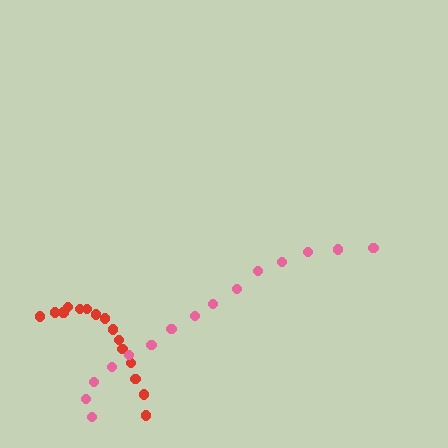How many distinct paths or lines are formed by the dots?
There are 2 distinct paths.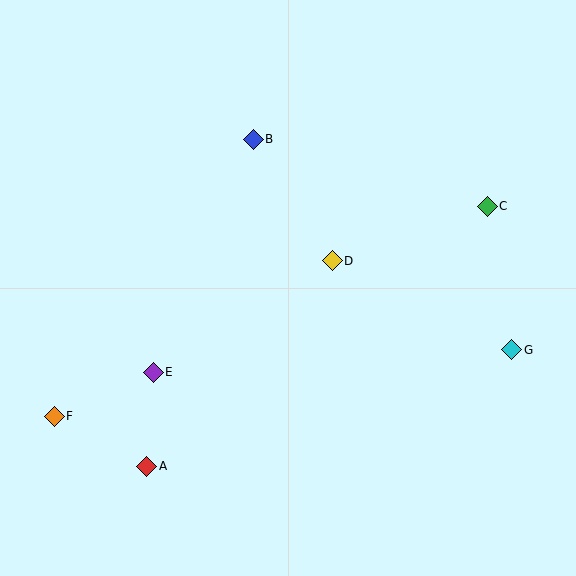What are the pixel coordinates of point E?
Point E is at (153, 372).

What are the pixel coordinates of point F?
Point F is at (54, 416).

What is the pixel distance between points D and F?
The distance between D and F is 319 pixels.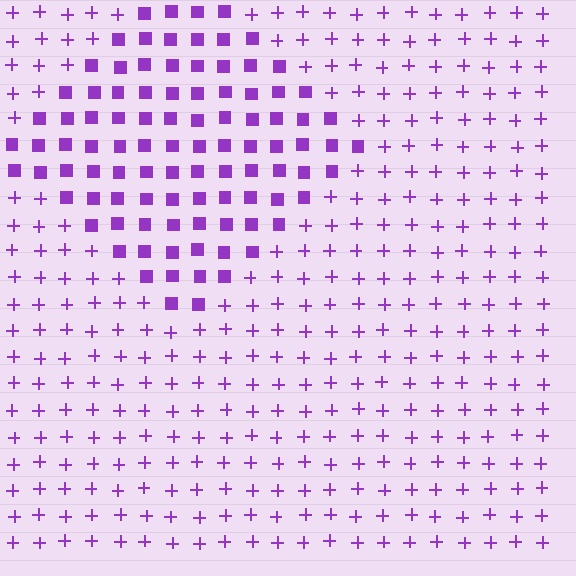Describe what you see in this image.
The image is filled with small purple elements arranged in a uniform grid. A diamond-shaped region contains squares, while the surrounding area contains plus signs. The boundary is defined purely by the change in element shape.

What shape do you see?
I see a diamond.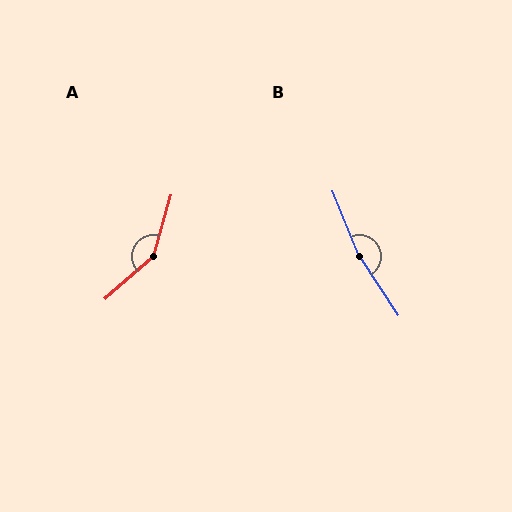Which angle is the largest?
B, at approximately 169 degrees.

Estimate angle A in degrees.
Approximately 148 degrees.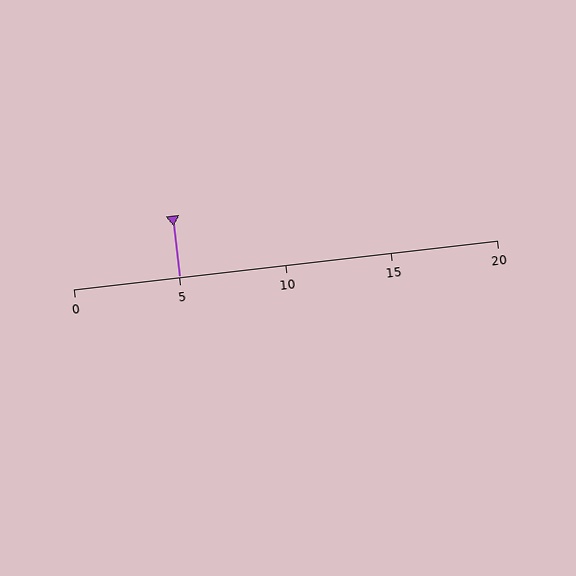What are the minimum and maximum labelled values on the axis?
The axis runs from 0 to 20.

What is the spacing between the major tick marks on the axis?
The major ticks are spaced 5 apart.